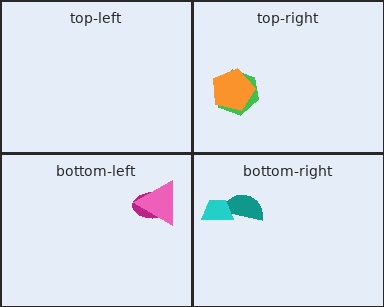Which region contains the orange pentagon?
The top-right region.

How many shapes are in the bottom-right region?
2.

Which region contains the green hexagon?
The top-right region.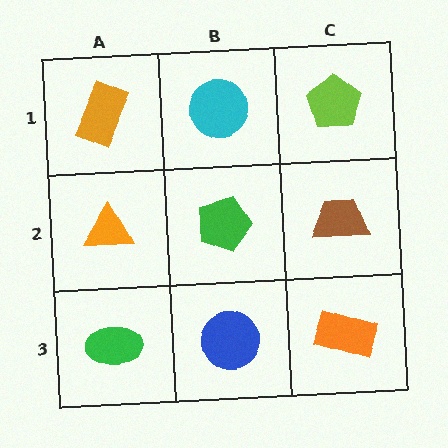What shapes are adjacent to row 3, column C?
A brown trapezoid (row 2, column C), a blue circle (row 3, column B).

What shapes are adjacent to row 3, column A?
An orange triangle (row 2, column A), a blue circle (row 3, column B).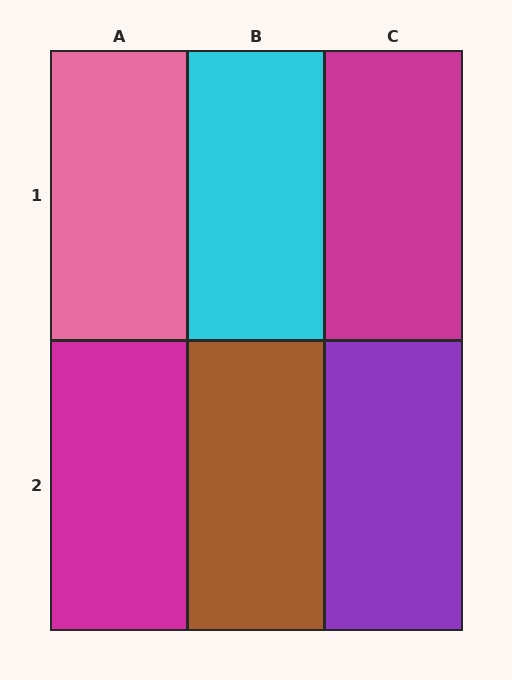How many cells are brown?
1 cell is brown.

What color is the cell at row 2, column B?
Brown.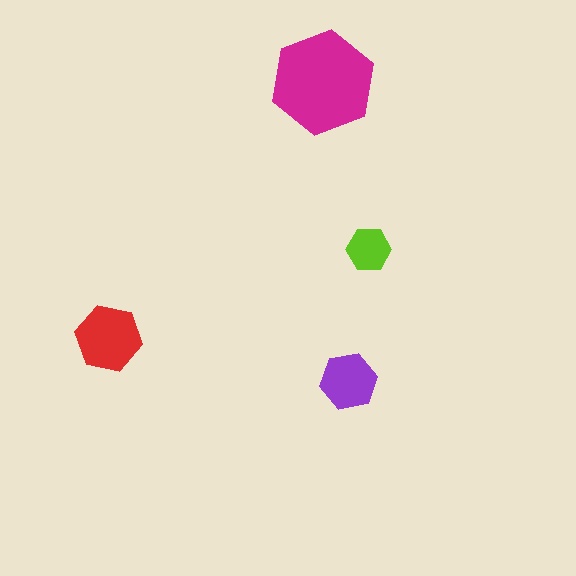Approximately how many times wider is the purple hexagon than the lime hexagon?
About 1.5 times wider.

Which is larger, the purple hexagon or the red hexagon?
The red one.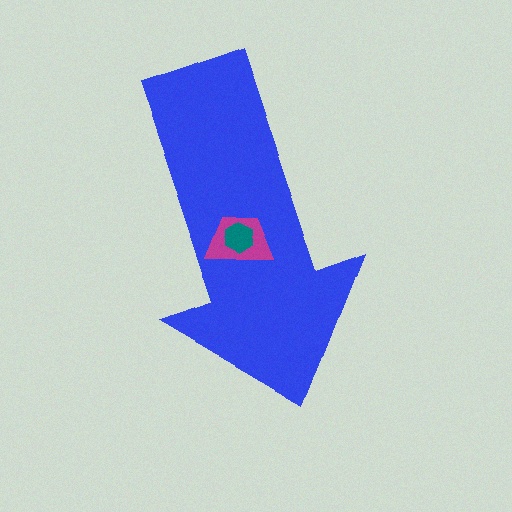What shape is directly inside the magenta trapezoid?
The teal hexagon.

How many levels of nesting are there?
3.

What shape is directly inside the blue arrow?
The magenta trapezoid.